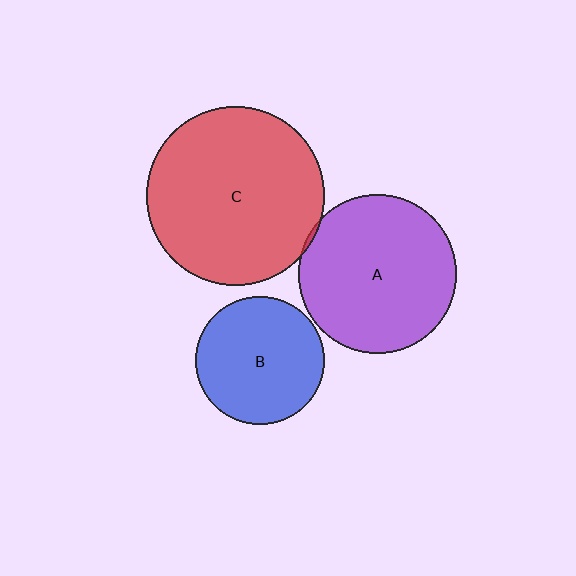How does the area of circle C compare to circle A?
Approximately 1.3 times.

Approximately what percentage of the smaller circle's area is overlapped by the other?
Approximately 5%.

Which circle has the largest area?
Circle C (red).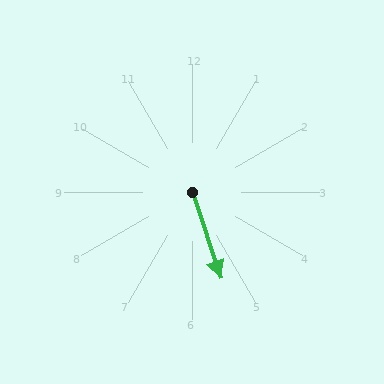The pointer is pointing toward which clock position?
Roughly 5 o'clock.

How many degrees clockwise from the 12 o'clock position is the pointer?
Approximately 162 degrees.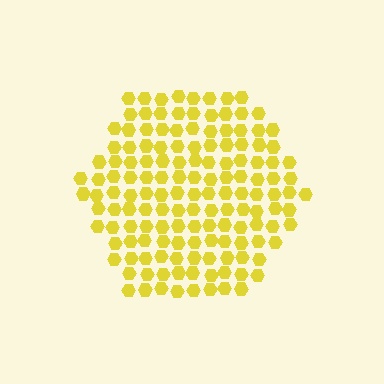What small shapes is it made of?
It is made of small hexagons.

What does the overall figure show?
The overall figure shows a hexagon.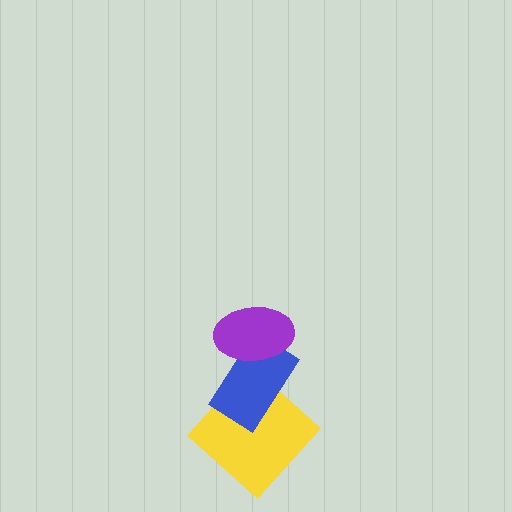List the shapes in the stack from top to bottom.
From top to bottom: the purple ellipse, the blue rectangle, the yellow diamond.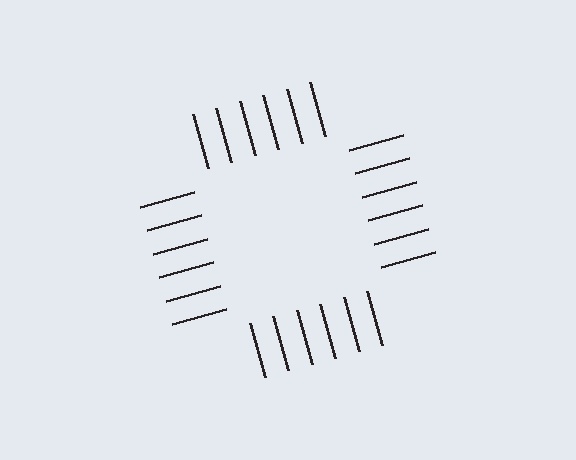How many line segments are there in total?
24 — 6 along each of the 4 edges.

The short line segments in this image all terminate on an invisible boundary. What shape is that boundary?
An illusory square — the line segments terminate on its edges but no continuous stroke is drawn.